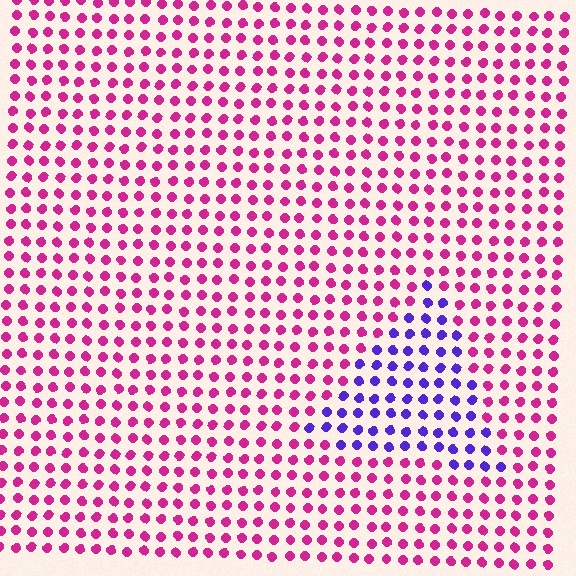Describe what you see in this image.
The image is filled with small magenta elements in a uniform arrangement. A triangle-shaped region is visible where the elements are tinted to a slightly different hue, forming a subtle color boundary.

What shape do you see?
I see a triangle.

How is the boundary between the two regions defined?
The boundary is defined purely by a slight shift in hue (about 65 degrees). Spacing, size, and orientation are identical on both sides.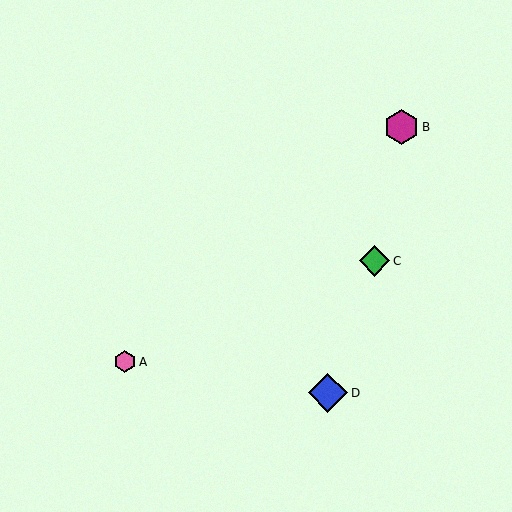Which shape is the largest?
The blue diamond (labeled D) is the largest.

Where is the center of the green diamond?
The center of the green diamond is at (375, 261).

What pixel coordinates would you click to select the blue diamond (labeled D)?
Click at (328, 393) to select the blue diamond D.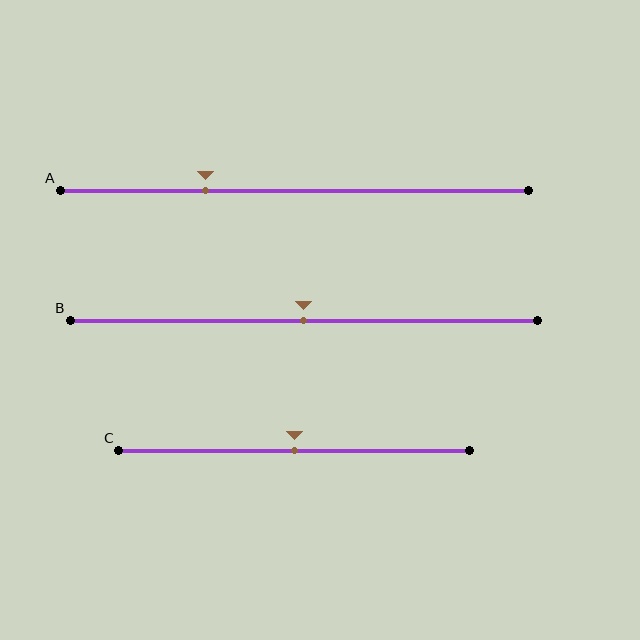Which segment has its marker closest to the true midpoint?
Segment B has its marker closest to the true midpoint.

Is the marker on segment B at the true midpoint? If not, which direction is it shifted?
Yes, the marker on segment B is at the true midpoint.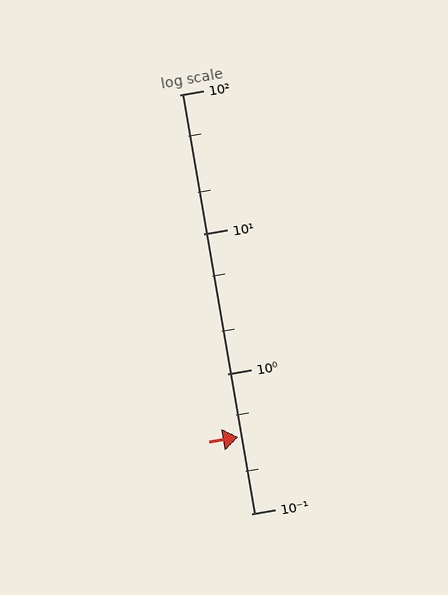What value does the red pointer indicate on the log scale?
The pointer indicates approximately 0.35.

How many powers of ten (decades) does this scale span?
The scale spans 3 decades, from 0.1 to 100.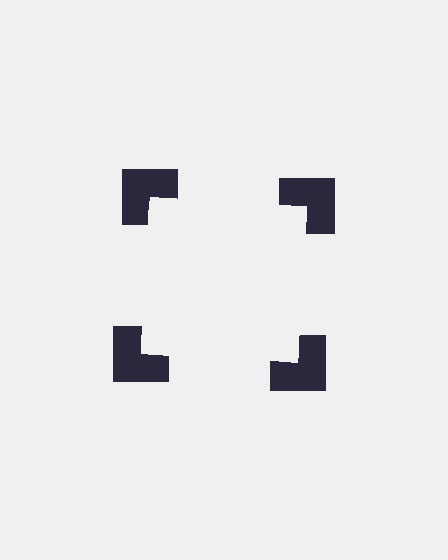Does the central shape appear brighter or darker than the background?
It typically appears slightly brighter than the background, even though no actual brightness change is drawn.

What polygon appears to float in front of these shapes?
An illusory square — its edges are inferred from the aligned wedge cuts in the notched squares, not physically drawn.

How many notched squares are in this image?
There are 4 — one at each vertex of the illusory square.